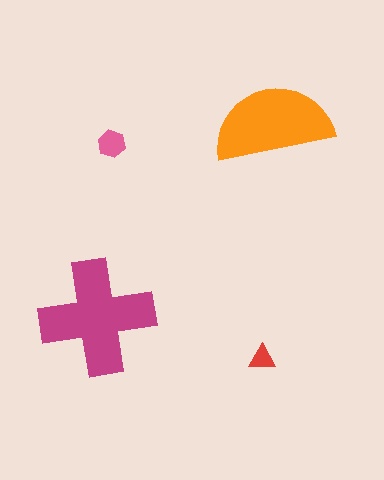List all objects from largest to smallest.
The magenta cross, the orange semicircle, the pink hexagon, the red triangle.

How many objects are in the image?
There are 4 objects in the image.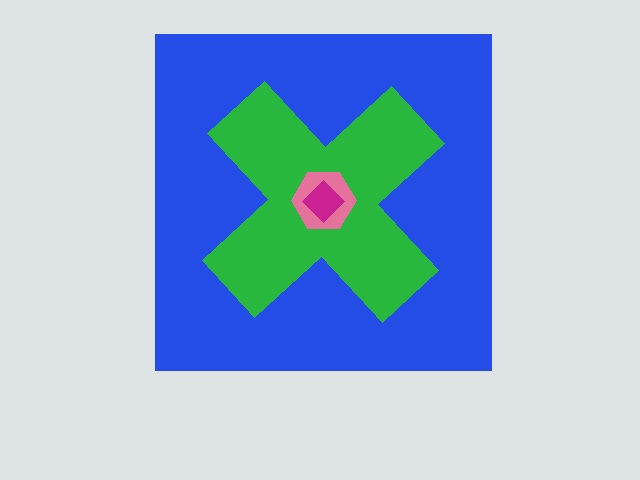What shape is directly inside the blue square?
The green cross.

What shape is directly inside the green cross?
The pink hexagon.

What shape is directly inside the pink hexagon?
The magenta diamond.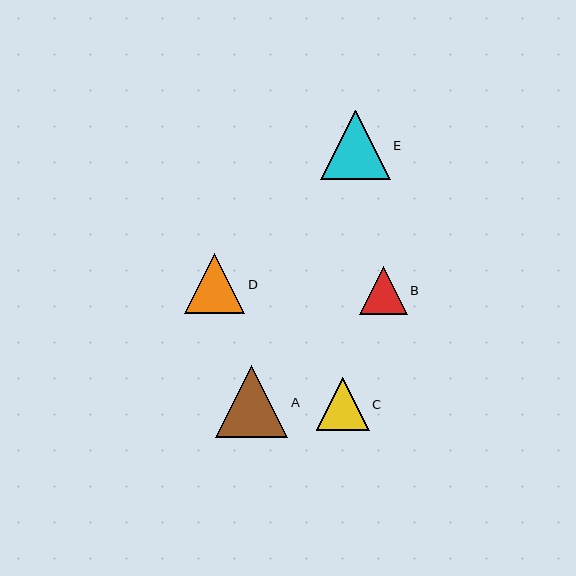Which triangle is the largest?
Triangle A is the largest with a size of approximately 72 pixels.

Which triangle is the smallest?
Triangle B is the smallest with a size of approximately 48 pixels.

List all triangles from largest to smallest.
From largest to smallest: A, E, D, C, B.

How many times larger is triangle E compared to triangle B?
Triangle E is approximately 1.4 times the size of triangle B.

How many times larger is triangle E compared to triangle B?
Triangle E is approximately 1.4 times the size of triangle B.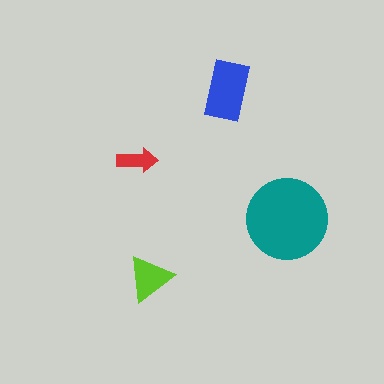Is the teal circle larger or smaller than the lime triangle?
Larger.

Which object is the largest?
The teal circle.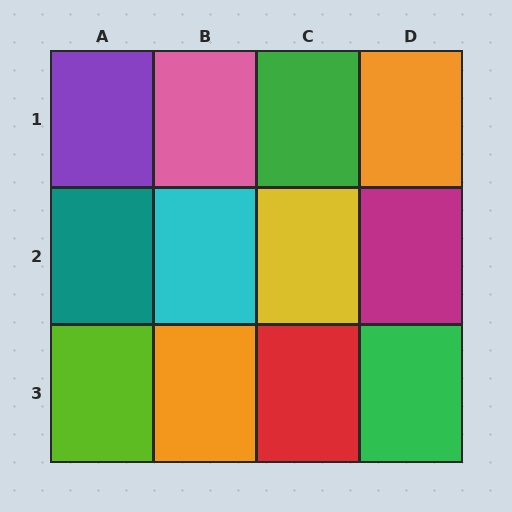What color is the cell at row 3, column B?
Orange.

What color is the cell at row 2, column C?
Yellow.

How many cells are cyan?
1 cell is cyan.